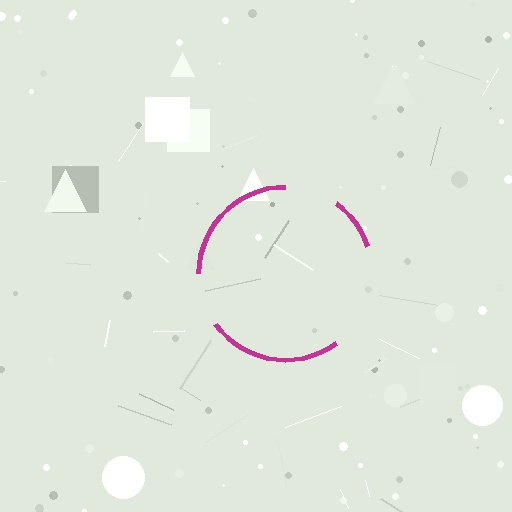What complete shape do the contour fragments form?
The contour fragments form a circle.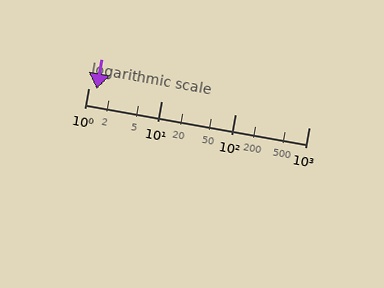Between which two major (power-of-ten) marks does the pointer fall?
The pointer is between 1 and 10.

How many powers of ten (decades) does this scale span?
The scale spans 3 decades, from 1 to 1000.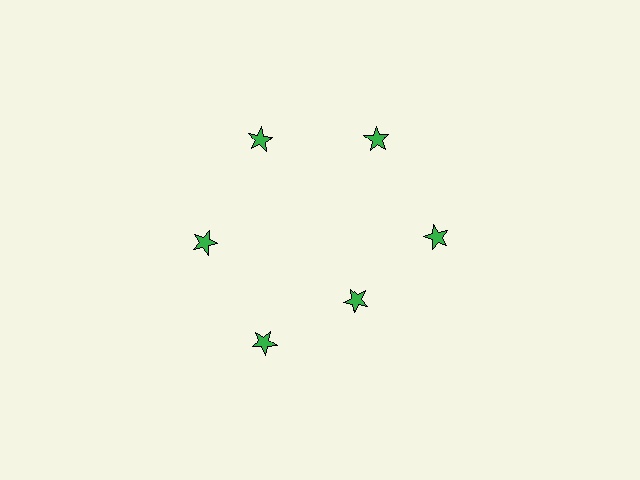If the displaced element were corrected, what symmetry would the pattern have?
It would have 6-fold rotational symmetry — the pattern would map onto itself every 60 degrees.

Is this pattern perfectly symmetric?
No. The 6 green stars are arranged in a ring, but one element near the 5 o'clock position is pulled inward toward the center, breaking the 6-fold rotational symmetry.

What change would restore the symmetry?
The symmetry would be restored by moving it outward, back onto the ring so that all 6 stars sit at equal angles and equal distance from the center.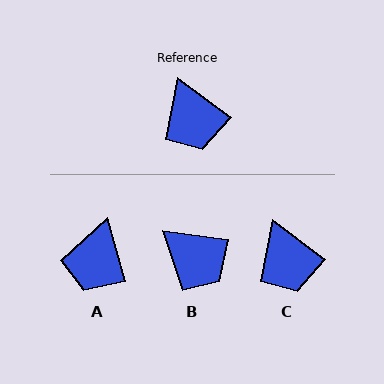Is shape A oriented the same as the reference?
No, it is off by about 37 degrees.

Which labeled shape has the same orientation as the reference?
C.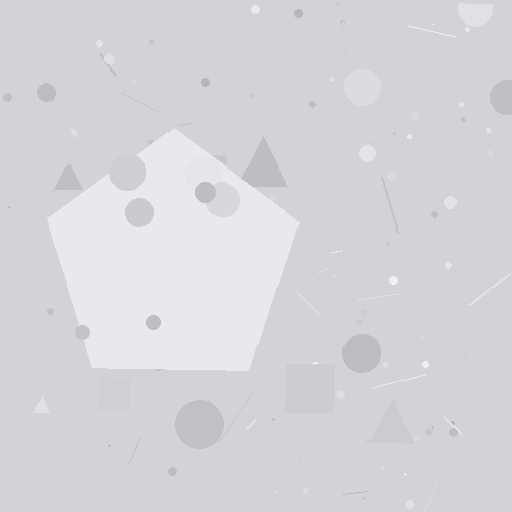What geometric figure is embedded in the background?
A pentagon is embedded in the background.